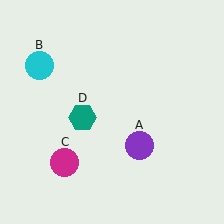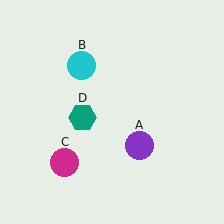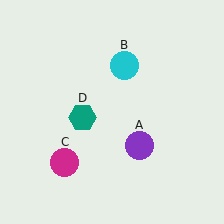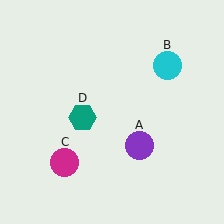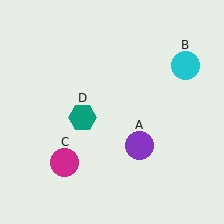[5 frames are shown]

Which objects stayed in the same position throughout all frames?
Purple circle (object A) and magenta circle (object C) and teal hexagon (object D) remained stationary.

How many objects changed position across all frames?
1 object changed position: cyan circle (object B).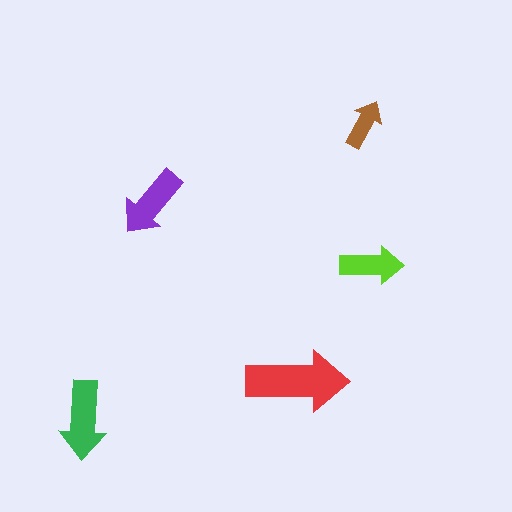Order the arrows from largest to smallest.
the red one, the green one, the purple one, the lime one, the brown one.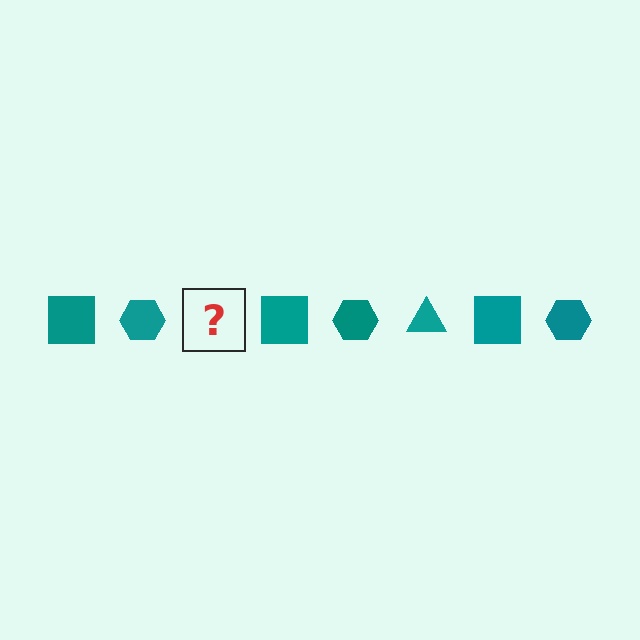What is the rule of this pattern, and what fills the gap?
The rule is that the pattern cycles through square, hexagon, triangle shapes in teal. The gap should be filled with a teal triangle.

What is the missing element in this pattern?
The missing element is a teal triangle.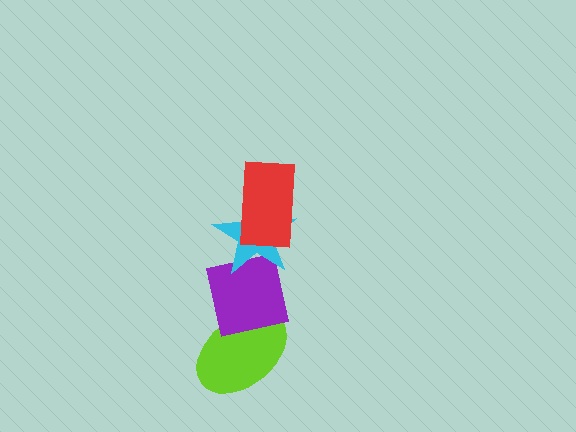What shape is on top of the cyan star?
The red rectangle is on top of the cyan star.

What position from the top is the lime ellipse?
The lime ellipse is 4th from the top.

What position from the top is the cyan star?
The cyan star is 2nd from the top.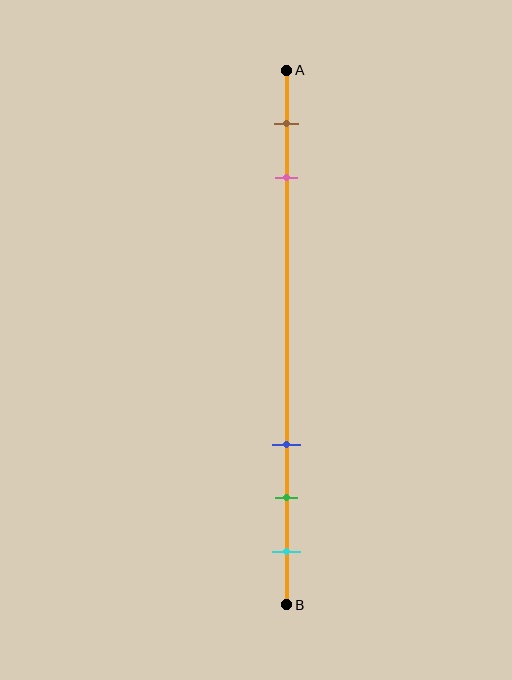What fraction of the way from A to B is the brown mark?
The brown mark is approximately 10% (0.1) of the way from A to B.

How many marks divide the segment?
There are 5 marks dividing the segment.